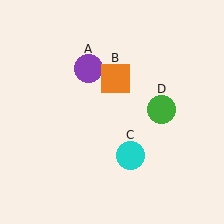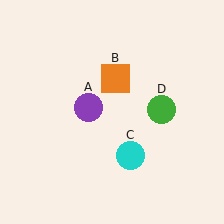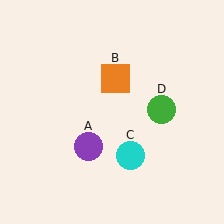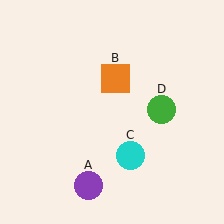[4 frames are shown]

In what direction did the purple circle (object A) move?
The purple circle (object A) moved down.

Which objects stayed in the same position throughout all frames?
Orange square (object B) and cyan circle (object C) and green circle (object D) remained stationary.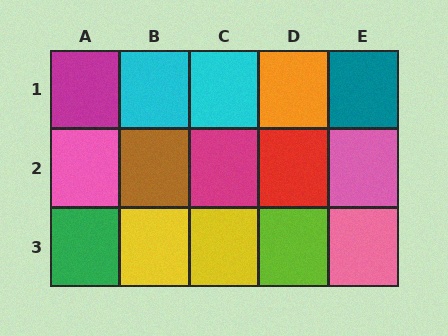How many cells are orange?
1 cell is orange.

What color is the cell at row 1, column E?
Teal.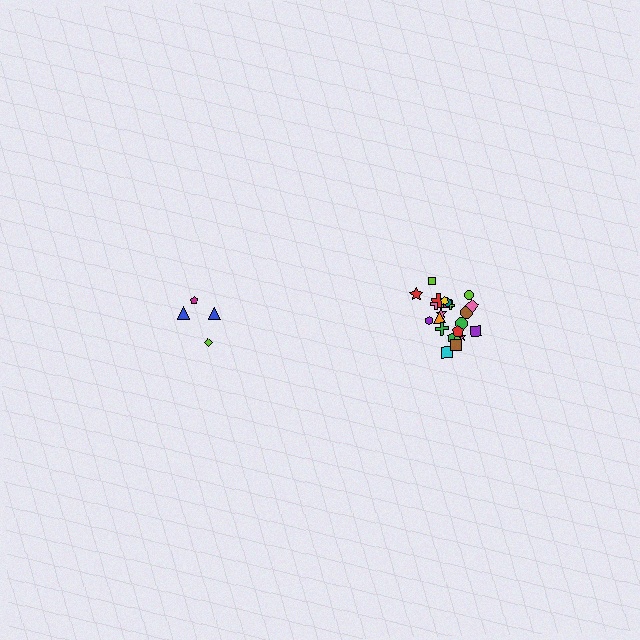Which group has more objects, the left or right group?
The right group.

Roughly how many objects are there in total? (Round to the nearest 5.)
Roughly 30 objects in total.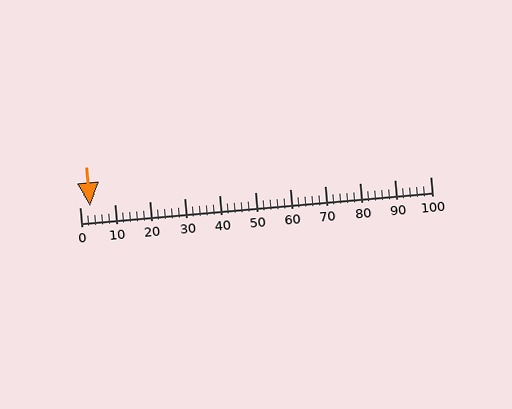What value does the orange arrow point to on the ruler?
The orange arrow points to approximately 3.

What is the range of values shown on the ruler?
The ruler shows values from 0 to 100.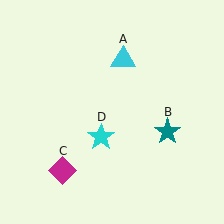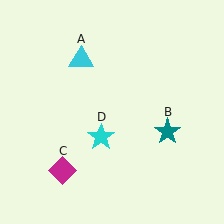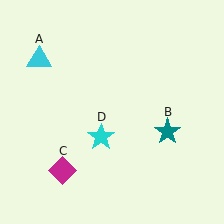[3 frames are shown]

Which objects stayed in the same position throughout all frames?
Teal star (object B) and magenta diamond (object C) and cyan star (object D) remained stationary.